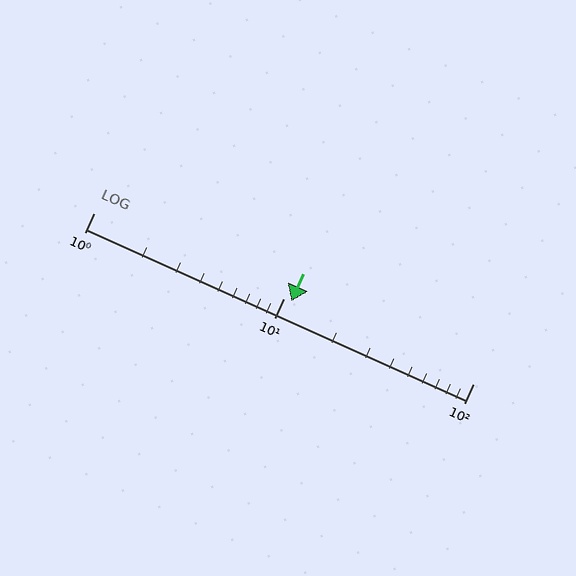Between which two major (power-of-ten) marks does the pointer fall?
The pointer is between 10 and 100.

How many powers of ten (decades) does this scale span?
The scale spans 2 decades, from 1 to 100.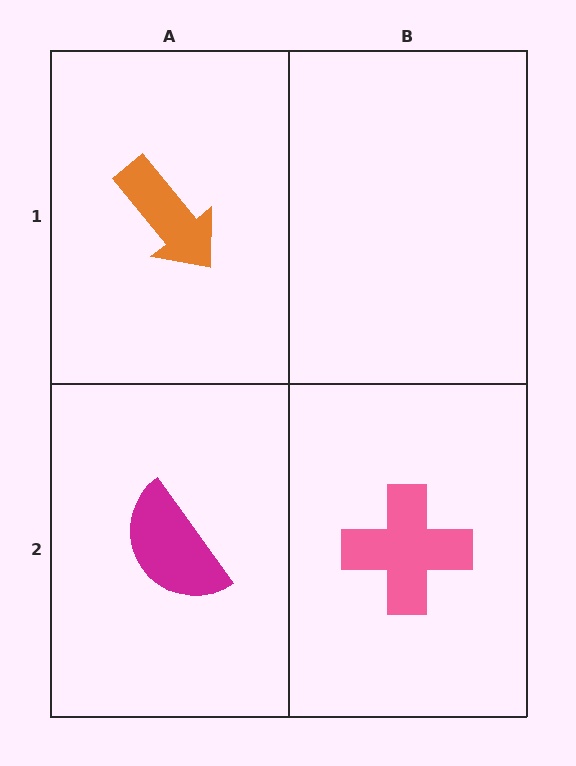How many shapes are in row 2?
2 shapes.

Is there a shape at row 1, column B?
No, that cell is empty.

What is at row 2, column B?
A pink cross.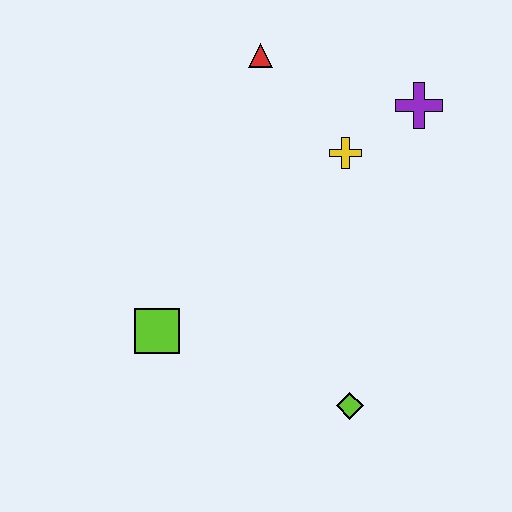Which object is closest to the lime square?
The lime diamond is closest to the lime square.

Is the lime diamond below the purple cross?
Yes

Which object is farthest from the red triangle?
The lime diamond is farthest from the red triangle.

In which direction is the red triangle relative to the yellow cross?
The red triangle is above the yellow cross.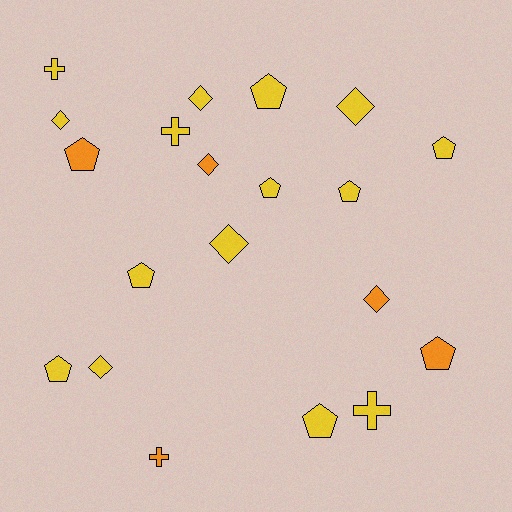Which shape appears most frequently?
Pentagon, with 9 objects.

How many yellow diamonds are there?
There are 5 yellow diamonds.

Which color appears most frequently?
Yellow, with 15 objects.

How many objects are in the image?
There are 20 objects.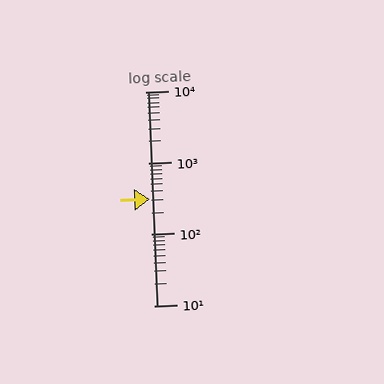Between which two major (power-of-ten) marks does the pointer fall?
The pointer is between 100 and 1000.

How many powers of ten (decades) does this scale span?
The scale spans 3 decades, from 10 to 10000.